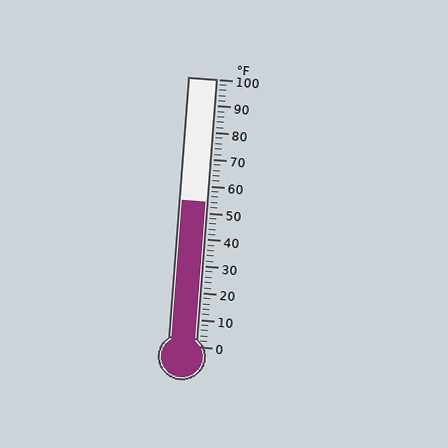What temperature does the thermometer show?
The thermometer shows approximately 54°F.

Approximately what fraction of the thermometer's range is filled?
The thermometer is filled to approximately 55% of its range.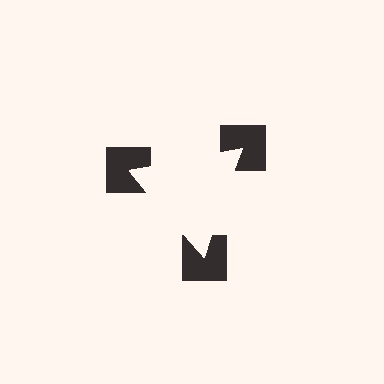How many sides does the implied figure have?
3 sides.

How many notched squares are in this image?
There are 3 — one at each vertex of the illusory triangle.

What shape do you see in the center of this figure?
An illusory triangle — its edges are inferred from the aligned wedge cuts in the notched squares, not physically drawn.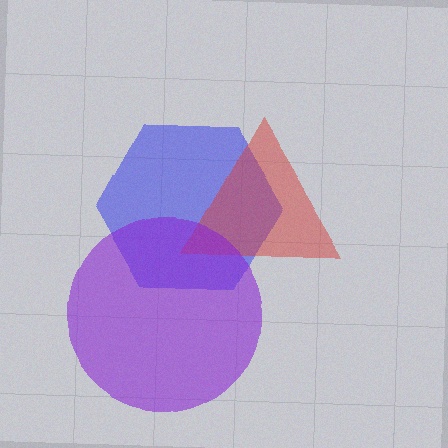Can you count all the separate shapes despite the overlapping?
Yes, there are 3 separate shapes.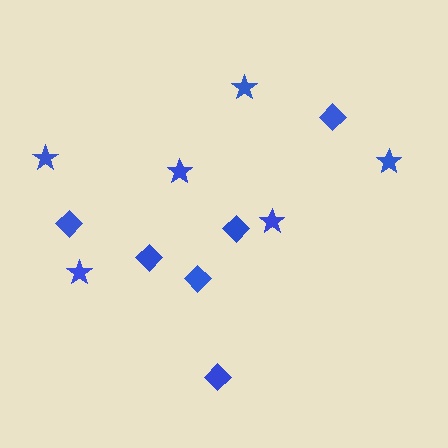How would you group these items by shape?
There are 2 groups: one group of diamonds (6) and one group of stars (6).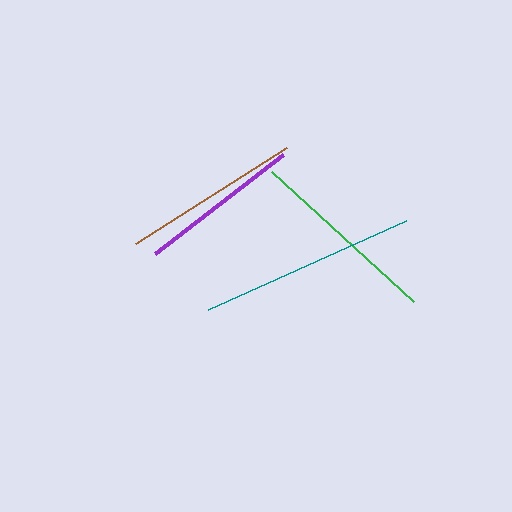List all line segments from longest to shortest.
From longest to shortest: teal, green, brown, purple.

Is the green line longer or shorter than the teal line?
The teal line is longer than the green line.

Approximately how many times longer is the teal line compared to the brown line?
The teal line is approximately 1.2 times the length of the brown line.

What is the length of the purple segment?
The purple segment is approximately 161 pixels long.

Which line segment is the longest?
The teal line is the longest at approximately 217 pixels.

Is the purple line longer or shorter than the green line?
The green line is longer than the purple line.